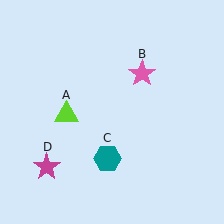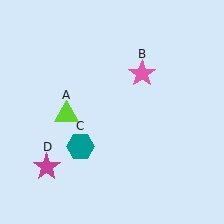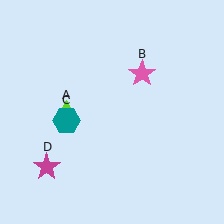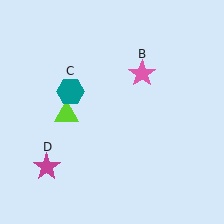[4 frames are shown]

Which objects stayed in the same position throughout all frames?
Lime triangle (object A) and pink star (object B) and magenta star (object D) remained stationary.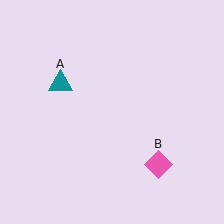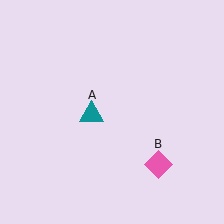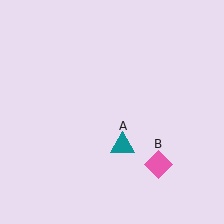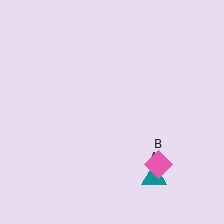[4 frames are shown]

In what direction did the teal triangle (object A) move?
The teal triangle (object A) moved down and to the right.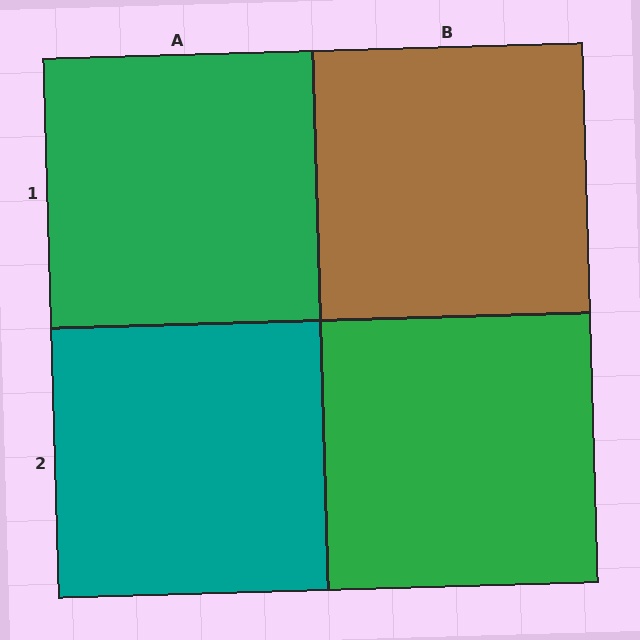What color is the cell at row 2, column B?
Green.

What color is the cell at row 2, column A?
Teal.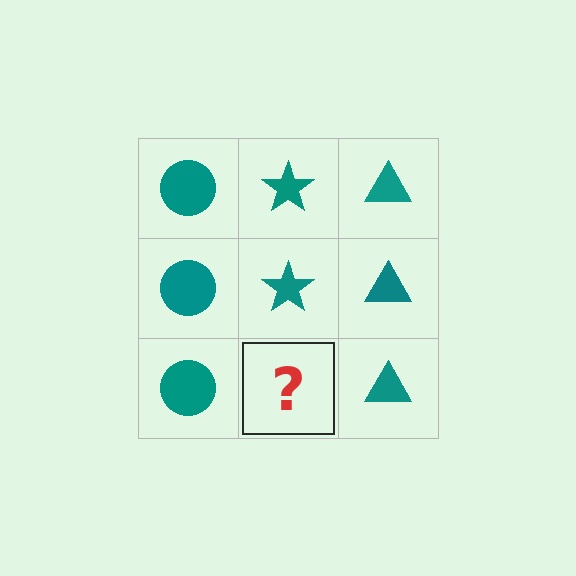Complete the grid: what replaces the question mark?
The question mark should be replaced with a teal star.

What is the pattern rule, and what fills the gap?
The rule is that each column has a consistent shape. The gap should be filled with a teal star.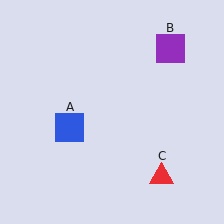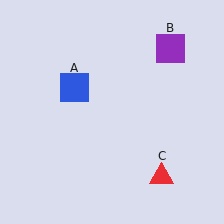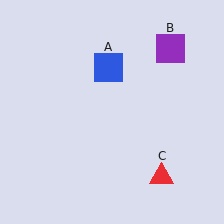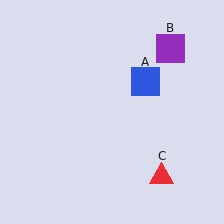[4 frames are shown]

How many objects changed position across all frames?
1 object changed position: blue square (object A).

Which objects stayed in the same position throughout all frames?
Purple square (object B) and red triangle (object C) remained stationary.